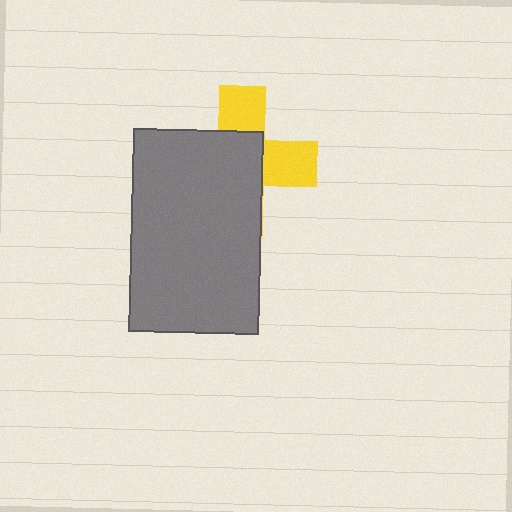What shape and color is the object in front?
The object in front is a gray rectangle.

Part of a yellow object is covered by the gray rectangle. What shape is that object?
It is a cross.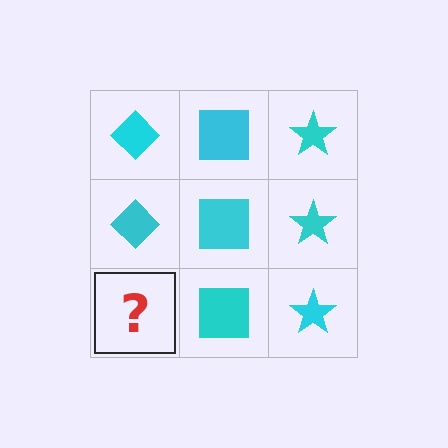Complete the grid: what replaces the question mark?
The question mark should be replaced with a cyan diamond.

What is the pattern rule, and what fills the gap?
The rule is that each column has a consistent shape. The gap should be filled with a cyan diamond.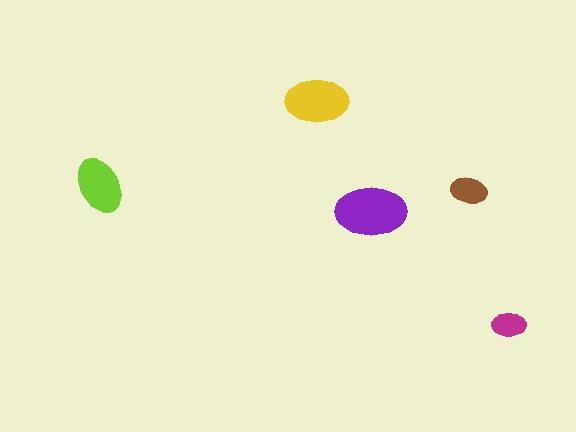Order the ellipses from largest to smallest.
the purple one, the yellow one, the lime one, the brown one, the magenta one.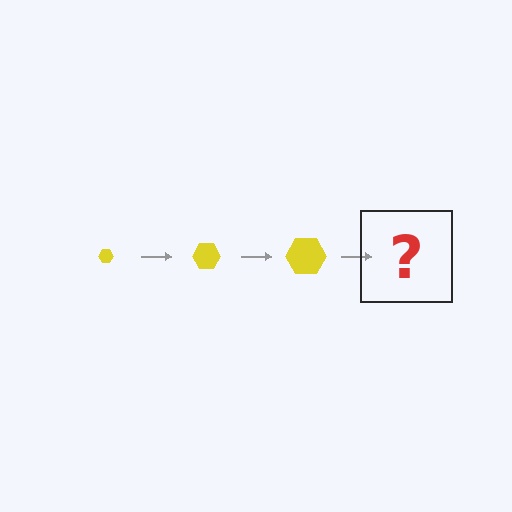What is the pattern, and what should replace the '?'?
The pattern is that the hexagon gets progressively larger each step. The '?' should be a yellow hexagon, larger than the previous one.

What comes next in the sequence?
The next element should be a yellow hexagon, larger than the previous one.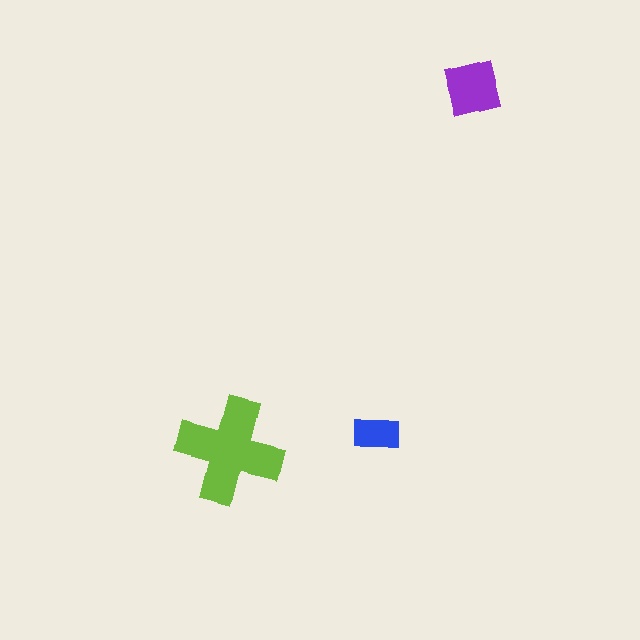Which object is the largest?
The lime cross.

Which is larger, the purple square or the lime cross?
The lime cross.